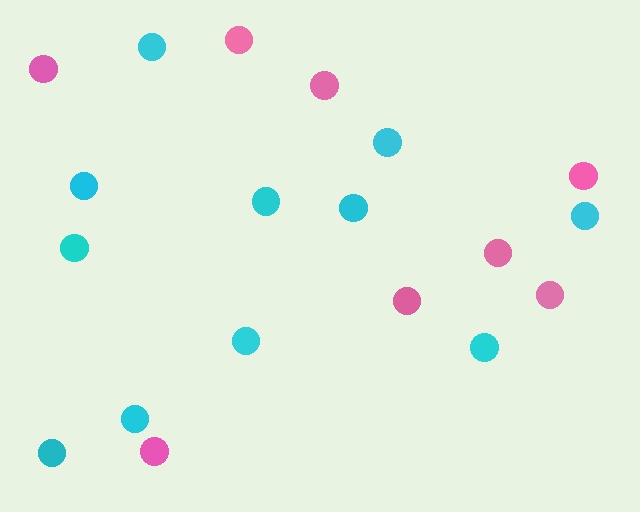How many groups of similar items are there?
There are 2 groups: one group of pink circles (8) and one group of cyan circles (11).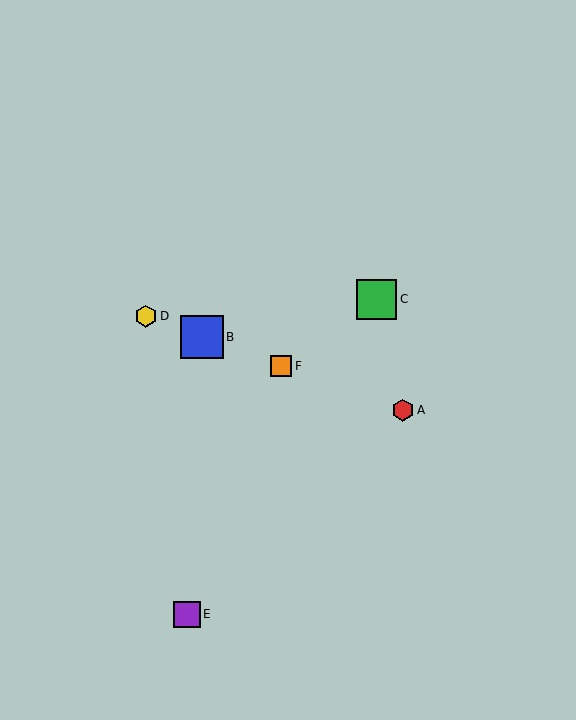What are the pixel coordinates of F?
Object F is at (281, 366).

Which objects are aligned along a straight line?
Objects A, B, D, F are aligned along a straight line.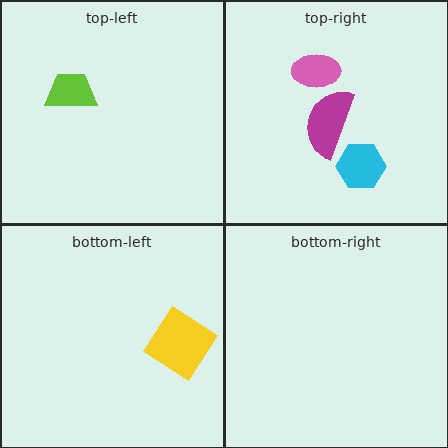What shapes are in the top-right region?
The magenta semicircle, the cyan hexagon, the pink ellipse.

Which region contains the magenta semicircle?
The top-right region.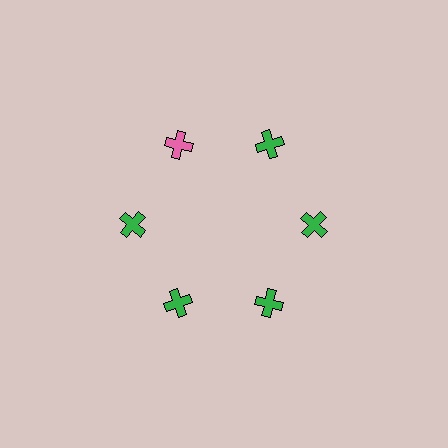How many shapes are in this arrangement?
There are 6 shapes arranged in a ring pattern.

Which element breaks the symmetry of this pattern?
The pink cross at roughly the 11 o'clock position breaks the symmetry. All other shapes are green crosses.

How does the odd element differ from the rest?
It has a different color: pink instead of green.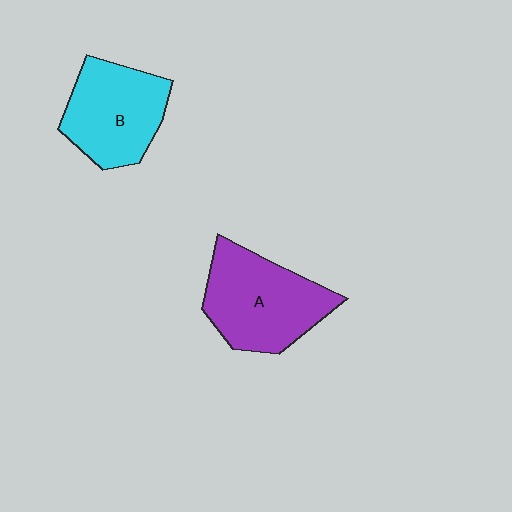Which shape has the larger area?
Shape A (purple).